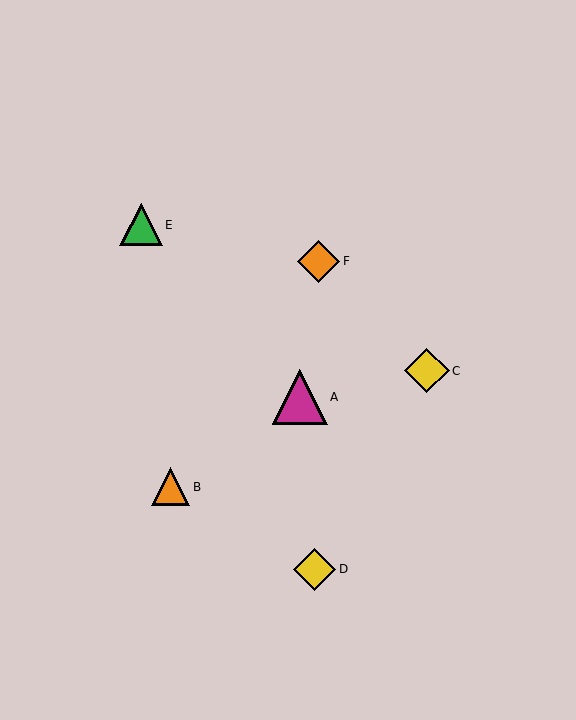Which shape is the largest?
The magenta triangle (labeled A) is the largest.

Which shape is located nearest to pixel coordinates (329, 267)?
The orange diamond (labeled F) at (318, 261) is nearest to that location.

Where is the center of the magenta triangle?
The center of the magenta triangle is at (300, 397).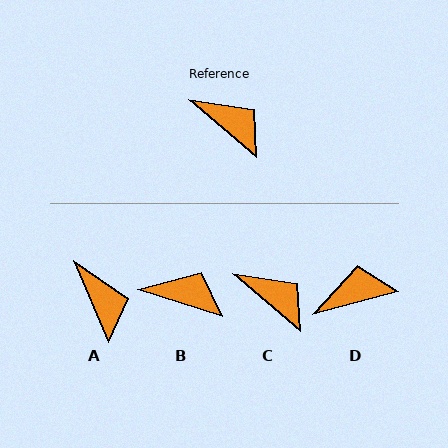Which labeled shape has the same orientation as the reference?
C.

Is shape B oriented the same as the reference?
No, it is off by about 22 degrees.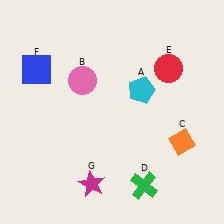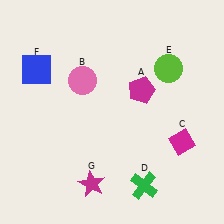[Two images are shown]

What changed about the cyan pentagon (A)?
In Image 1, A is cyan. In Image 2, it changed to magenta.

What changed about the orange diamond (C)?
In Image 1, C is orange. In Image 2, it changed to magenta.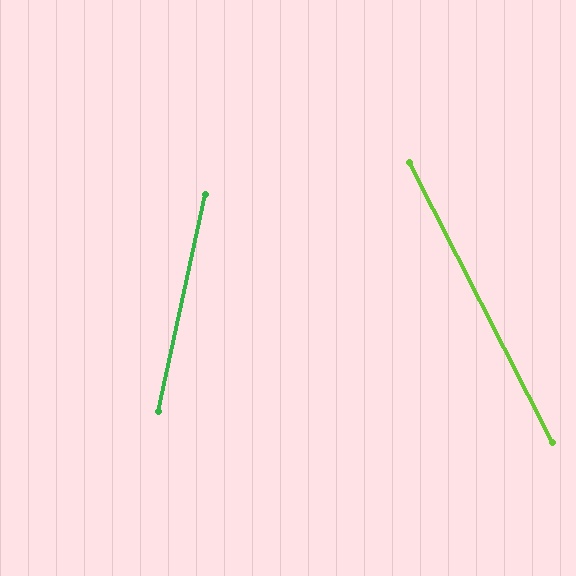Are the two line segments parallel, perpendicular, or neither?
Neither parallel nor perpendicular — they differ by about 39°.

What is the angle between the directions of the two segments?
Approximately 39 degrees.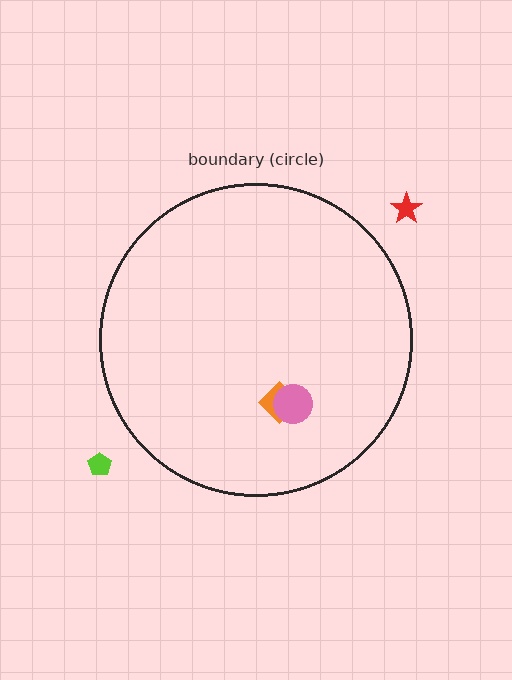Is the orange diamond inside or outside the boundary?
Inside.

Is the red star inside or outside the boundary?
Outside.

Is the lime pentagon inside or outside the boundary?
Outside.